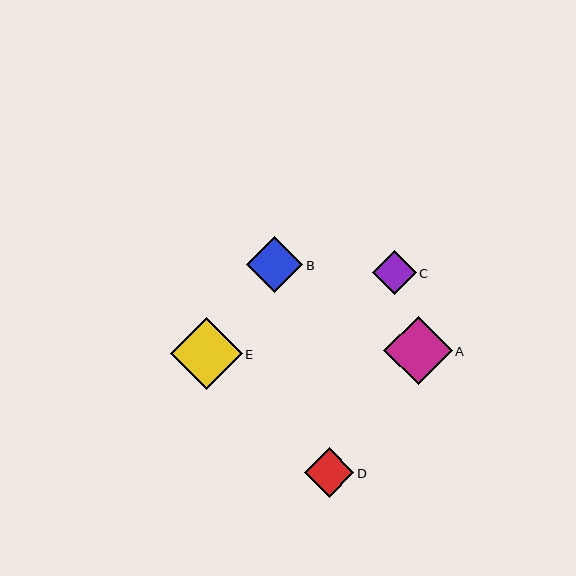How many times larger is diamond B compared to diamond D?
Diamond B is approximately 1.1 times the size of diamond D.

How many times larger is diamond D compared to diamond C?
Diamond D is approximately 1.1 times the size of diamond C.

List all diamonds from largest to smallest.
From largest to smallest: E, A, B, D, C.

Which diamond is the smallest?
Diamond C is the smallest with a size of approximately 44 pixels.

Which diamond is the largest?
Diamond E is the largest with a size of approximately 72 pixels.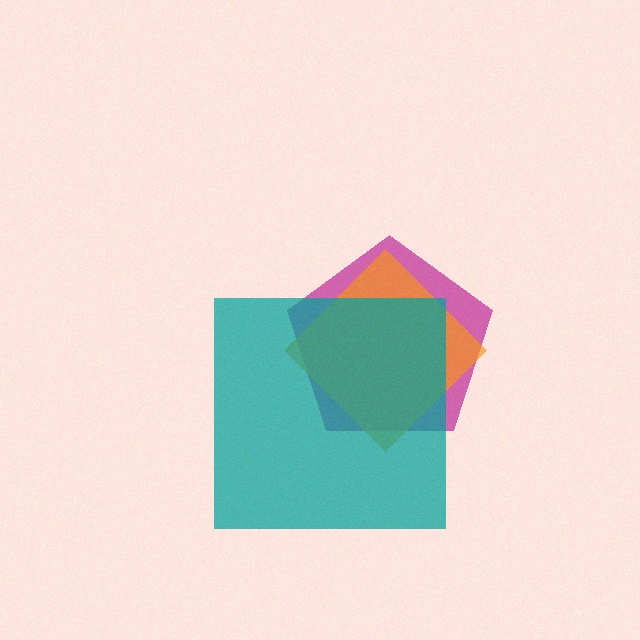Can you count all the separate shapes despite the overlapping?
Yes, there are 3 separate shapes.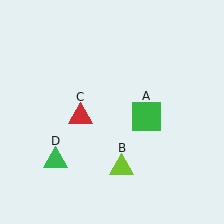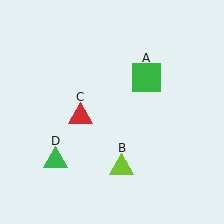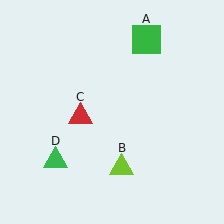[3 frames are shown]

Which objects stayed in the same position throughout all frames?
Lime triangle (object B) and red triangle (object C) and green triangle (object D) remained stationary.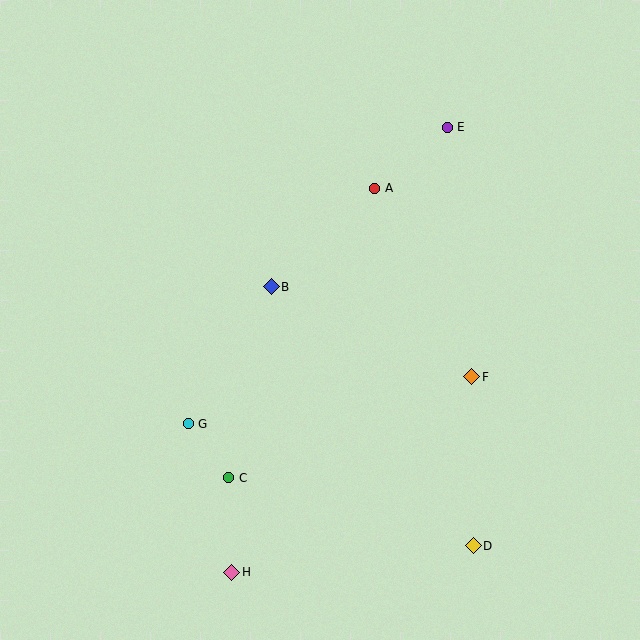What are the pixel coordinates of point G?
Point G is at (188, 424).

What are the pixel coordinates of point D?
Point D is at (473, 546).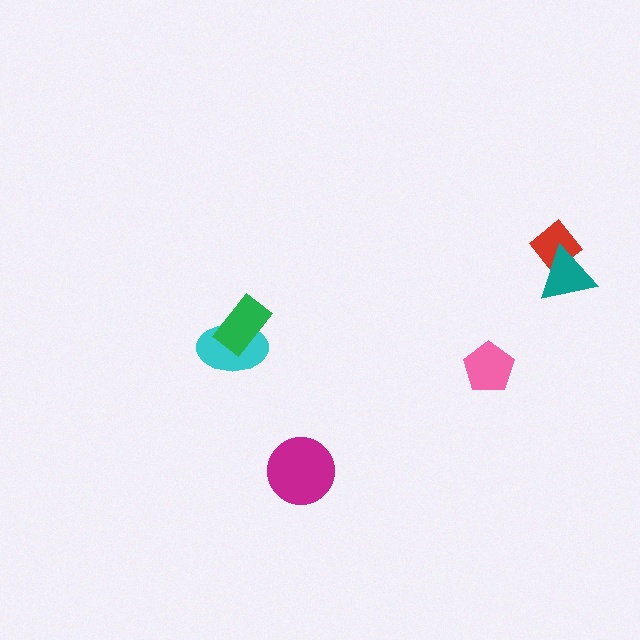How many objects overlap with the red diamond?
1 object overlaps with the red diamond.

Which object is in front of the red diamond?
The teal triangle is in front of the red diamond.